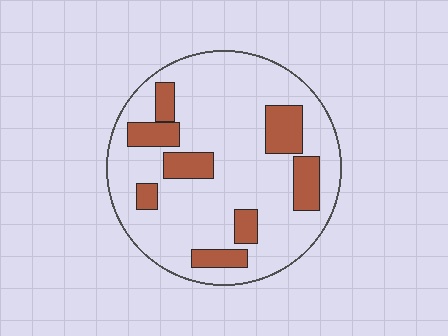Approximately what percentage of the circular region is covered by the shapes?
Approximately 20%.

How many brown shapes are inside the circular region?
8.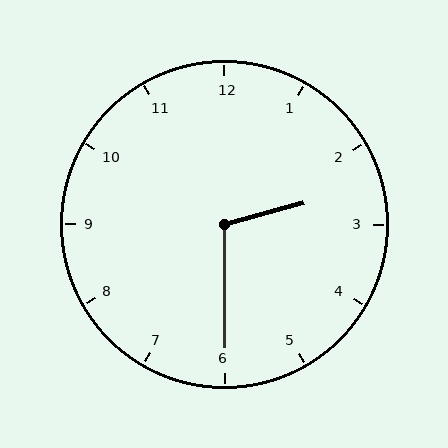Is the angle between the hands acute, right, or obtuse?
It is obtuse.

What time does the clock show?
2:30.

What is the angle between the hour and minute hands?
Approximately 105 degrees.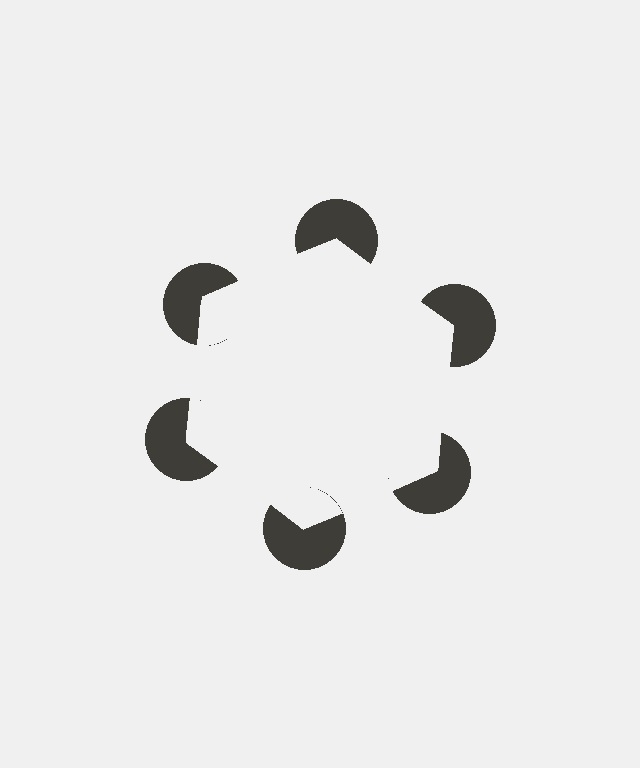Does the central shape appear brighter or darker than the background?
It typically appears slightly brighter than the background, even though no actual brightness change is drawn.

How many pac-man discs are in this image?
There are 6 — one at each vertex of the illusory hexagon.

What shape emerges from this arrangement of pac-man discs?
An illusory hexagon — its edges are inferred from the aligned wedge cuts in the pac-man discs, not physically drawn.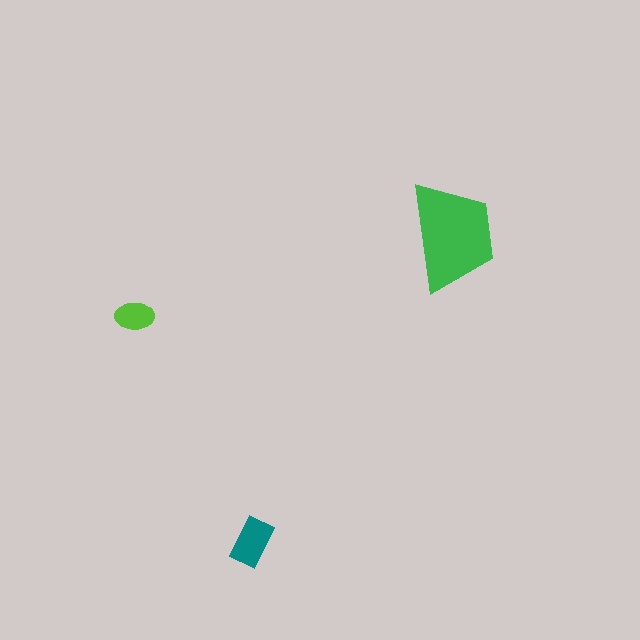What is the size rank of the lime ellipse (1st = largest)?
3rd.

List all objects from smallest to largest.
The lime ellipse, the teal rectangle, the green trapezoid.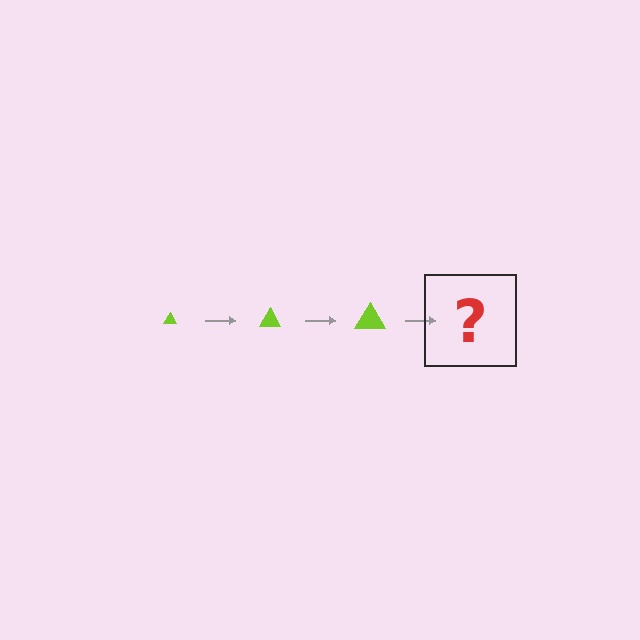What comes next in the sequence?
The next element should be a lime triangle, larger than the previous one.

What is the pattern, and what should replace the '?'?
The pattern is that the triangle gets progressively larger each step. The '?' should be a lime triangle, larger than the previous one.